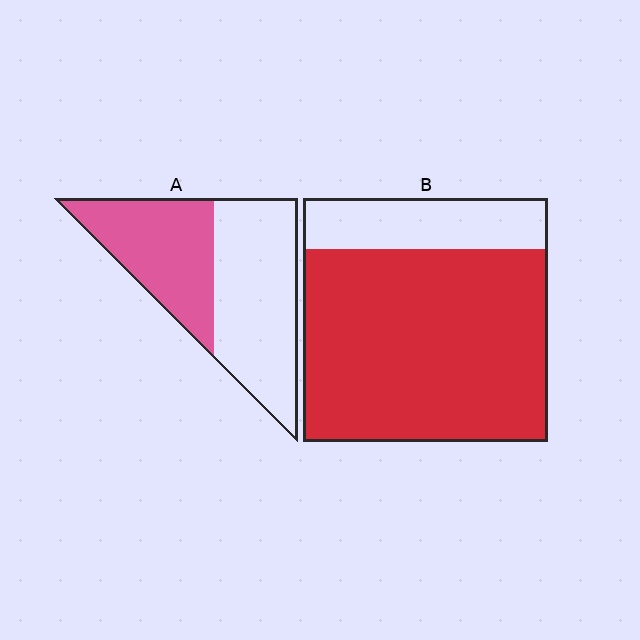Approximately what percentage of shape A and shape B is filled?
A is approximately 45% and B is approximately 80%.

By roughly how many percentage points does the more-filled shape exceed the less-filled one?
By roughly 35 percentage points (B over A).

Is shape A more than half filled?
No.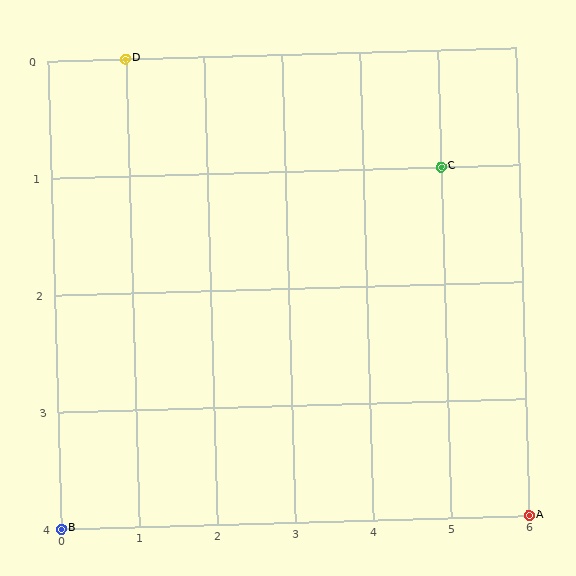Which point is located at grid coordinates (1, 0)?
Point D is at (1, 0).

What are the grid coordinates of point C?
Point C is at grid coordinates (5, 1).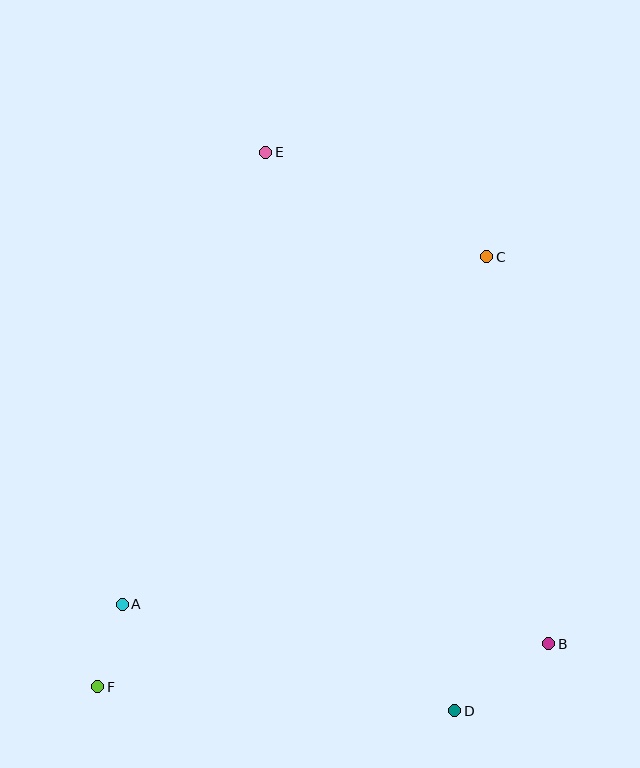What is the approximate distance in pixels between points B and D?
The distance between B and D is approximately 116 pixels.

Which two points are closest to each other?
Points A and F are closest to each other.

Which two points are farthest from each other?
Points D and E are farthest from each other.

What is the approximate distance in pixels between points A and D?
The distance between A and D is approximately 349 pixels.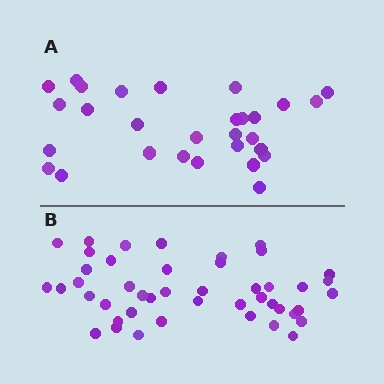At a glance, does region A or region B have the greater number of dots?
Region B (the bottom region) has more dots.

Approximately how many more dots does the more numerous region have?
Region B has approximately 15 more dots than region A.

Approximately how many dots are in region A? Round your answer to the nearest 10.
About 30 dots. (The exact count is 29, which rounds to 30.)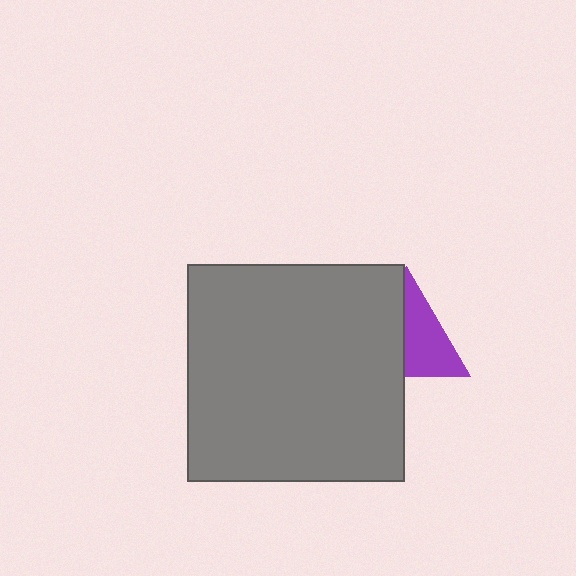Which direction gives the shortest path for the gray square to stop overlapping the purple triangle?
Moving left gives the shortest separation.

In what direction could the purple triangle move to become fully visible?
The purple triangle could move right. That would shift it out from behind the gray square entirely.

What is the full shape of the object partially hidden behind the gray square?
The partially hidden object is a purple triangle.